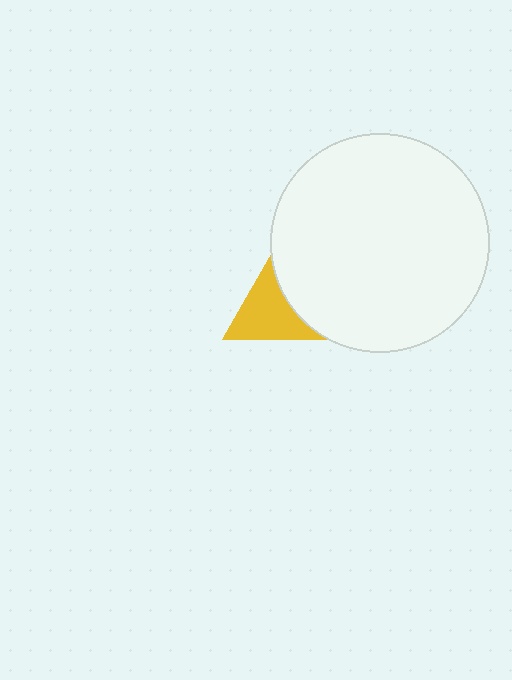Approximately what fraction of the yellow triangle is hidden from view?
Roughly 49% of the yellow triangle is hidden behind the white circle.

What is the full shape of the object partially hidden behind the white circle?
The partially hidden object is a yellow triangle.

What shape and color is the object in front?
The object in front is a white circle.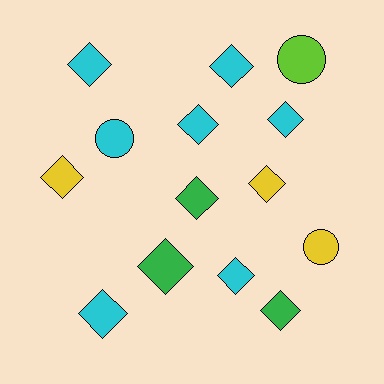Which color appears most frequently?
Cyan, with 7 objects.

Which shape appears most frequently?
Diamond, with 11 objects.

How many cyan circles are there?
There is 1 cyan circle.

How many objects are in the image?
There are 14 objects.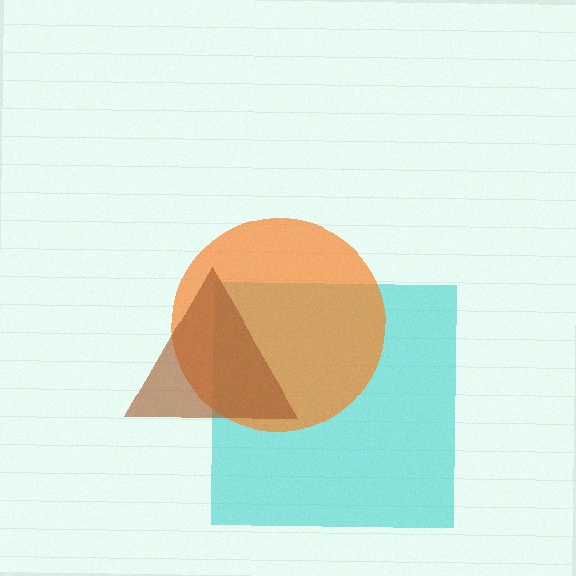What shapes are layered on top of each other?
The layered shapes are: a cyan square, an orange circle, a brown triangle.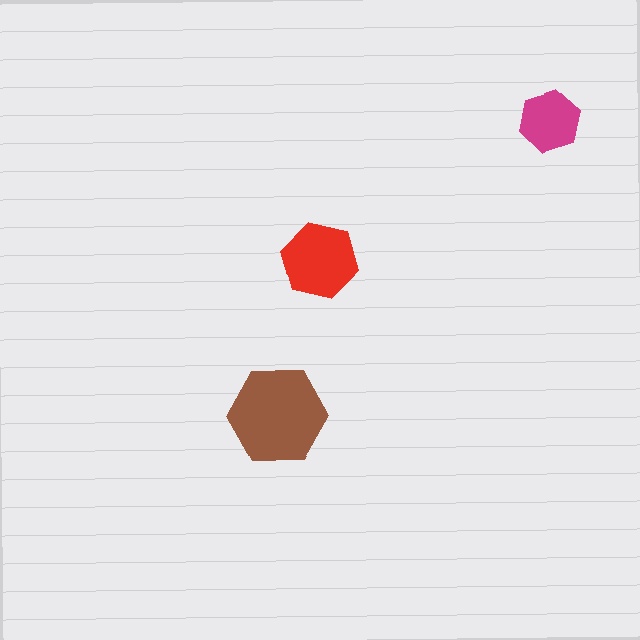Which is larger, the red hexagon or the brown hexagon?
The brown one.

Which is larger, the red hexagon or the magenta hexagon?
The red one.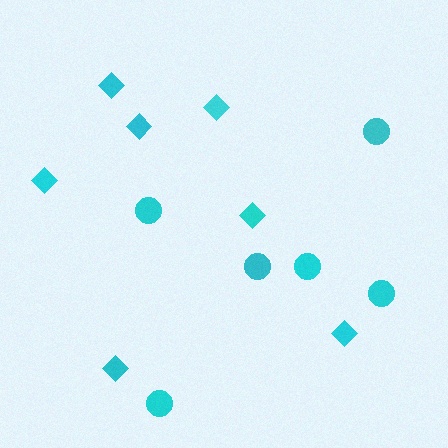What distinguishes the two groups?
There are 2 groups: one group of circles (6) and one group of diamonds (7).